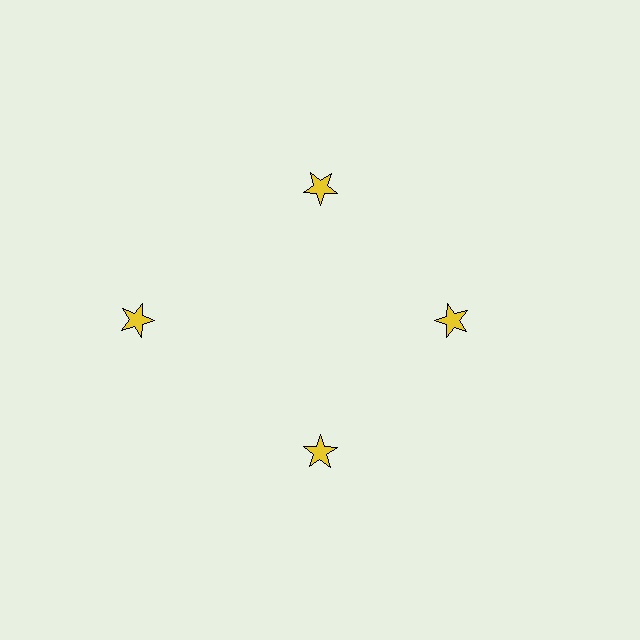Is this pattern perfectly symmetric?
No. The 4 yellow stars are arranged in a ring, but one element near the 9 o'clock position is pushed outward from the center, breaking the 4-fold rotational symmetry.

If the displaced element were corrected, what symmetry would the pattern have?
It would have 4-fold rotational symmetry — the pattern would map onto itself every 90 degrees.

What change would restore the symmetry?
The symmetry would be restored by moving it inward, back onto the ring so that all 4 stars sit at equal angles and equal distance from the center.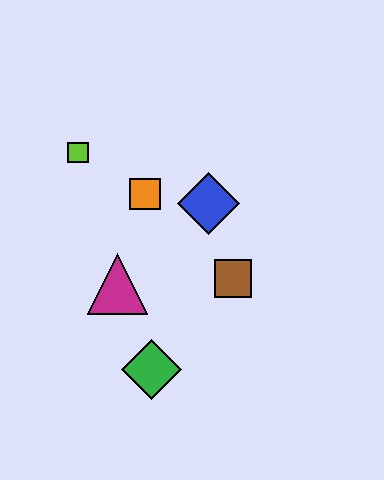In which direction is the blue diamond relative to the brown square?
The blue diamond is above the brown square.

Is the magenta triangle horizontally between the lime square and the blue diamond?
Yes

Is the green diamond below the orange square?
Yes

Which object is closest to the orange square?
The blue diamond is closest to the orange square.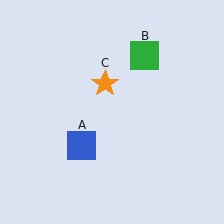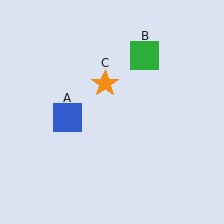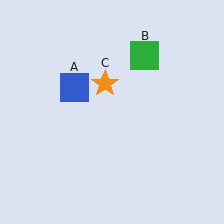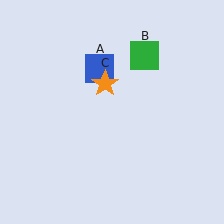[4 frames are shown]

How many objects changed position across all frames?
1 object changed position: blue square (object A).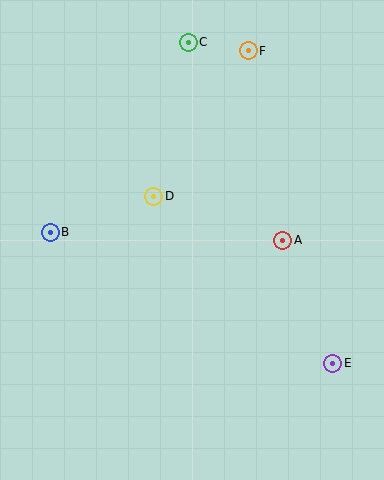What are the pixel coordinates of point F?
Point F is at (248, 51).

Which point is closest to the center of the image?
Point D at (154, 196) is closest to the center.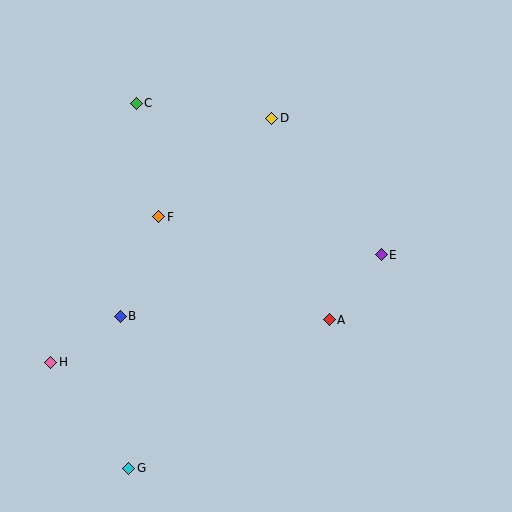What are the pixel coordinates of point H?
Point H is at (51, 362).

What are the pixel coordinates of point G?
Point G is at (129, 468).